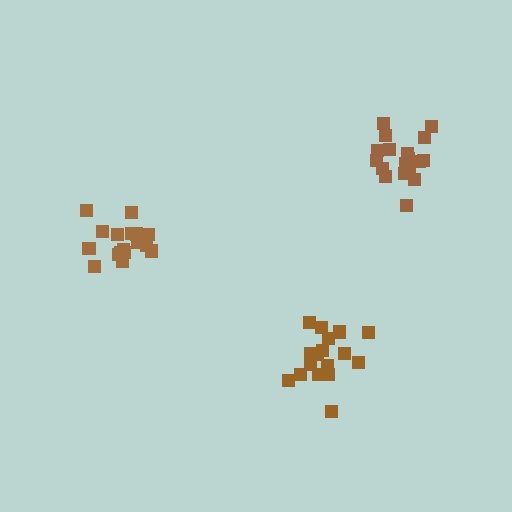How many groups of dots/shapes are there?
There are 3 groups.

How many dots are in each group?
Group 1: 18 dots, Group 2: 17 dots, Group 3: 18 dots (53 total).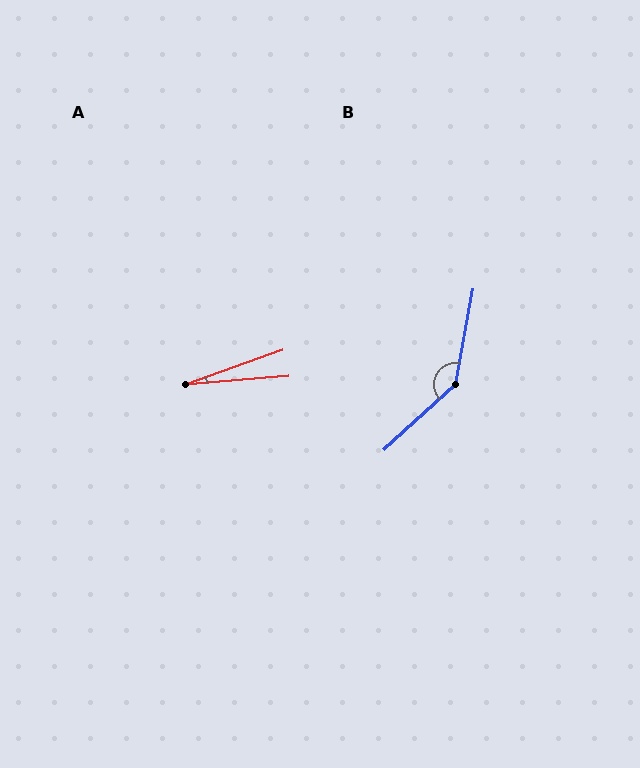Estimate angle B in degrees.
Approximately 143 degrees.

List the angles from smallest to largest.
A (15°), B (143°).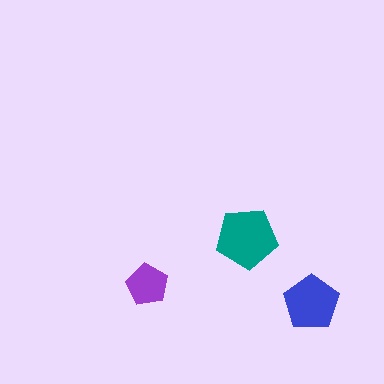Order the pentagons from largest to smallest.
the teal one, the blue one, the purple one.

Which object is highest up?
The teal pentagon is topmost.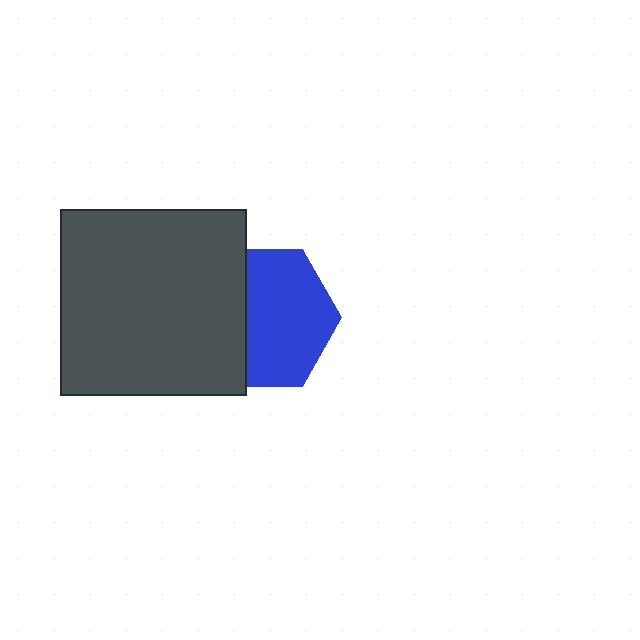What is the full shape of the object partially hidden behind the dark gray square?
The partially hidden object is a blue hexagon.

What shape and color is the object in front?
The object in front is a dark gray square.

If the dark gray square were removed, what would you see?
You would see the complete blue hexagon.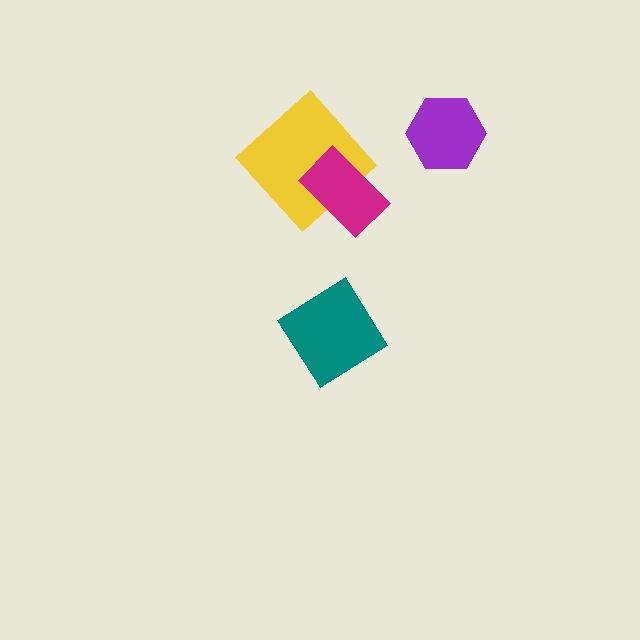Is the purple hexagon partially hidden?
No, no other shape covers it.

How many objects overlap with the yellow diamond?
1 object overlaps with the yellow diamond.